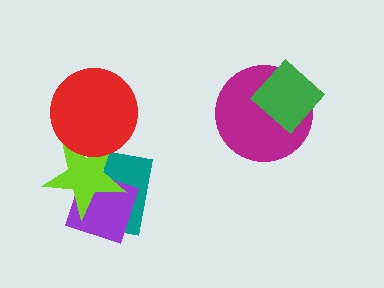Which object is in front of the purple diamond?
The lime star is in front of the purple diamond.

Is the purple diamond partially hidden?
Yes, it is partially covered by another shape.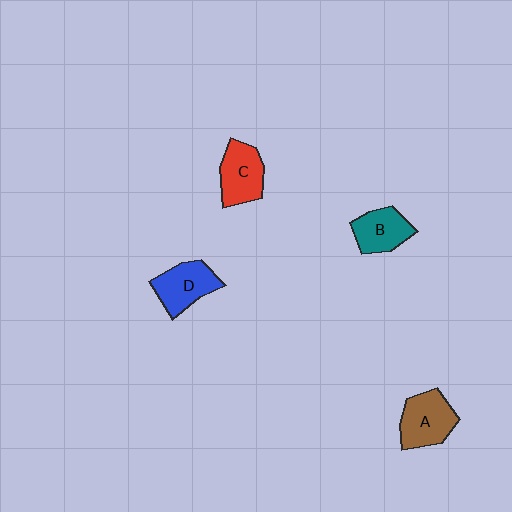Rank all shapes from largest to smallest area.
From largest to smallest: A (brown), D (blue), C (red), B (teal).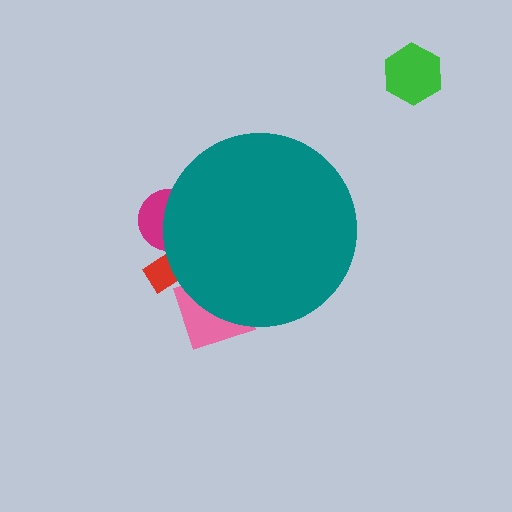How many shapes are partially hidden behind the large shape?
3 shapes are partially hidden.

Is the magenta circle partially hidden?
Yes, the magenta circle is partially hidden behind the teal circle.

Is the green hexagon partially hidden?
No, the green hexagon is fully visible.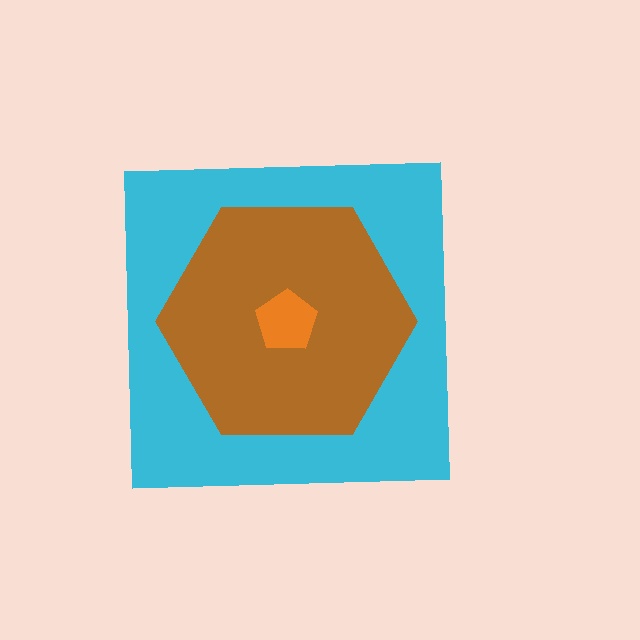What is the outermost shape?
The cyan square.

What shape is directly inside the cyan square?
The brown hexagon.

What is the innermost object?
The orange pentagon.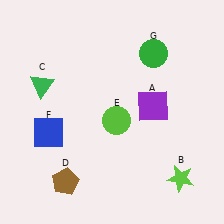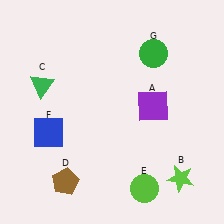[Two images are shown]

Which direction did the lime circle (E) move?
The lime circle (E) moved down.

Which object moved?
The lime circle (E) moved down.